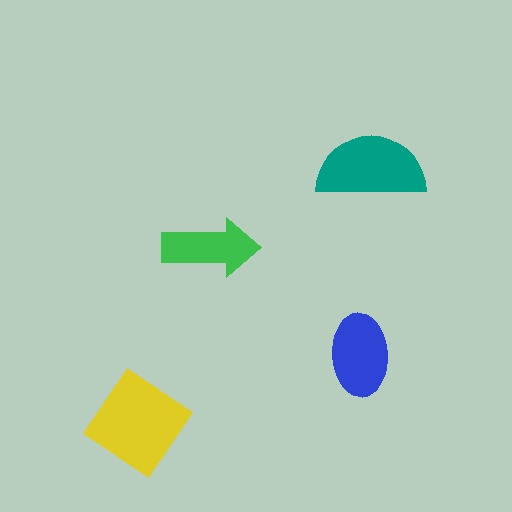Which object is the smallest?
The green arrow.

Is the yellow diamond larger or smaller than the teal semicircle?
Larger.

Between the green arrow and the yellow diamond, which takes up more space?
The yellow diamond.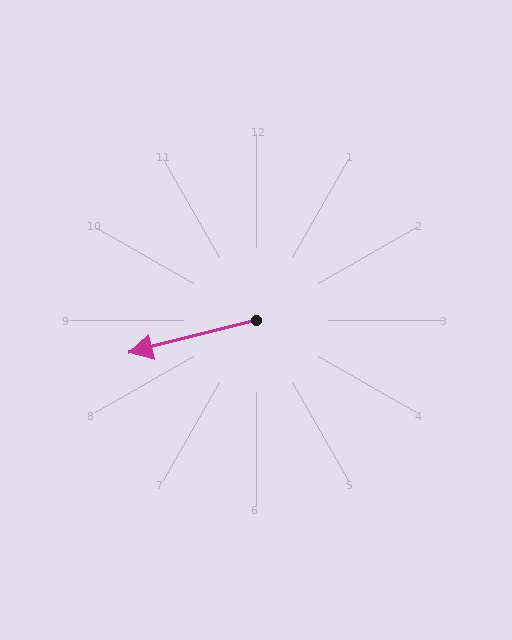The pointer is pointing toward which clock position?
Roughly 9 o'clock.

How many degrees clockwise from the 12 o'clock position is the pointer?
Approximately 256 degrees.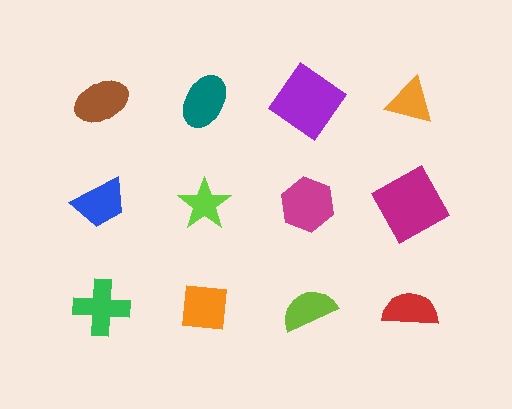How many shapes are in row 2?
4 shapes.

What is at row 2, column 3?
A magenta hexagon.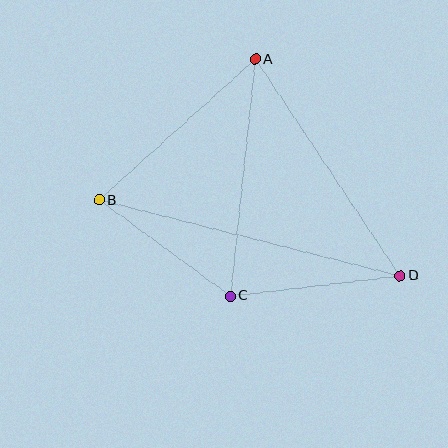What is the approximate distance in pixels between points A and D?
The distance between A and D is approximately 261 pixels.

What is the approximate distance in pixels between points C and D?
The distance between C and D is approximately 171 pixels.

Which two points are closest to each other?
Points B and C are closest to each other.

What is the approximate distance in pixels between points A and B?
The distance between A and B is approximately 210 pixels.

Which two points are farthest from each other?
Points B and D are farthest from each other.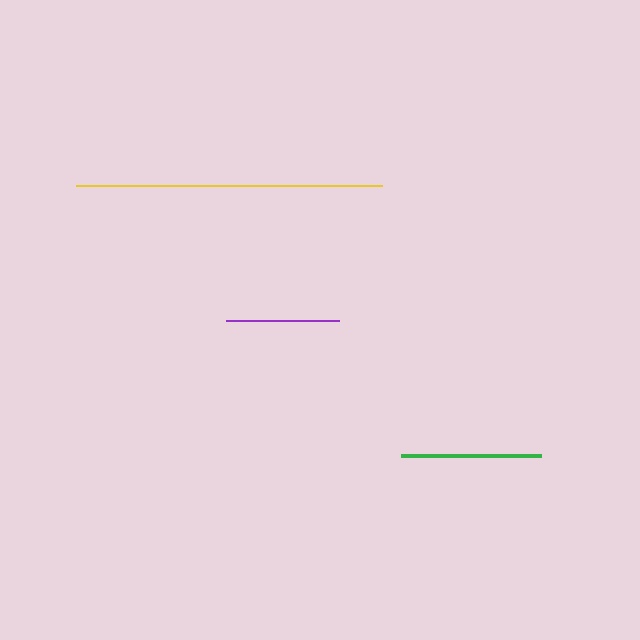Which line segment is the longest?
The yellow line is the longest at approximately 306 pixels.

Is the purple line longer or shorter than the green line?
The green line is longer than the purple line.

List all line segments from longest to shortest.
From longest to shortest: yellow, green, purple.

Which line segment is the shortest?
The purple line is the shortest at approximately 114 pixels.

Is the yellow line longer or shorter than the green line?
The yellow line is longer than the green line.